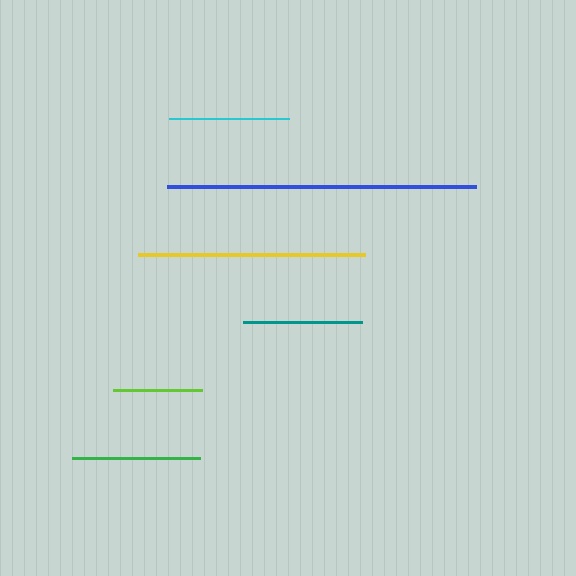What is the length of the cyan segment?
The cyan segment is approximately 120 pixels long.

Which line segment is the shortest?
The lime line is the shortest at approximately 89 pixels.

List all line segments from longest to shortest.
From longest to shortest: blue, yellow, green, cyan, teal, lime.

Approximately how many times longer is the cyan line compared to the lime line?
The cyan line is approximately 1.3 times the length of the lime line.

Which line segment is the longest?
The blue line is the longest at approximately 309 pixels.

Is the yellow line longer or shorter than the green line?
The yellow line is longer than the green line.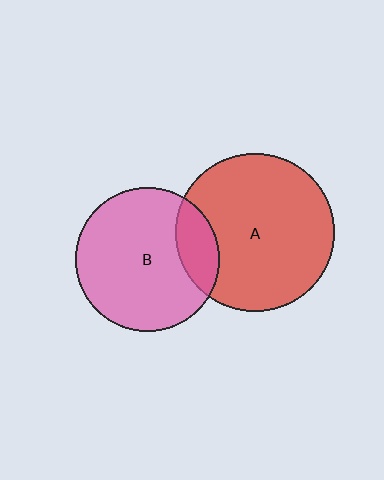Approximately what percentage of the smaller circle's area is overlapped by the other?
Approximately 15%.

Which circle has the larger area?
Circle A (red).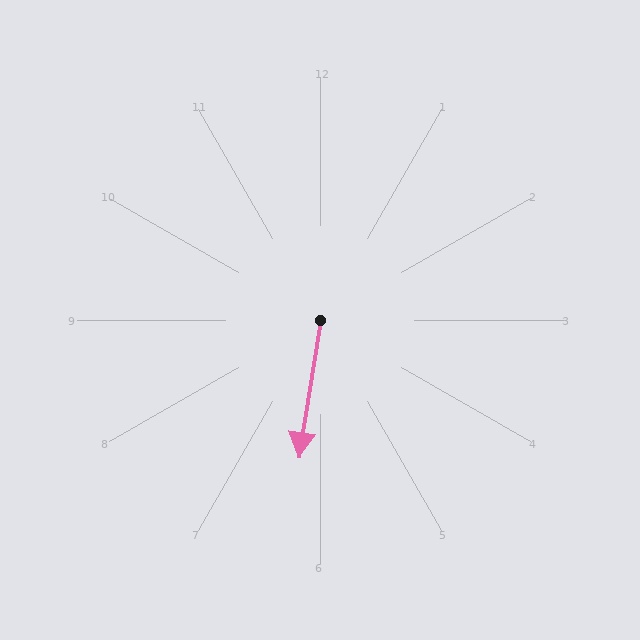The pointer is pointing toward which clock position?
Roughly 6 o'clock.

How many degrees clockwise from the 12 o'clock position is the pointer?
Approximately 189 degrees.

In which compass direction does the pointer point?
South.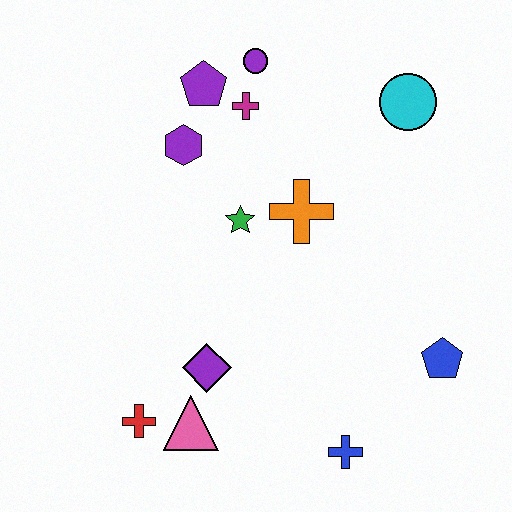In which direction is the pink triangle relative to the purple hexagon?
The pink triangle is below the purple hexagon.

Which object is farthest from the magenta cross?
The blue cross is farthest from the magenta cross.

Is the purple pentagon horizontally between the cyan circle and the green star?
No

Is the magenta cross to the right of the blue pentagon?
No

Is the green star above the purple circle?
No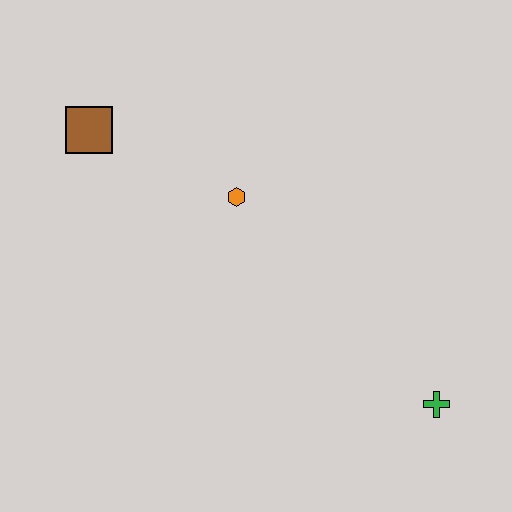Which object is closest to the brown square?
The orange hexagon is closest to the brown square.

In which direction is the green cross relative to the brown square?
The green cross is to the right of the brown square.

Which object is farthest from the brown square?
The green cross is farthest from the brown square.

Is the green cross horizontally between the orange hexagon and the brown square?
No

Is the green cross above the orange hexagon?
No